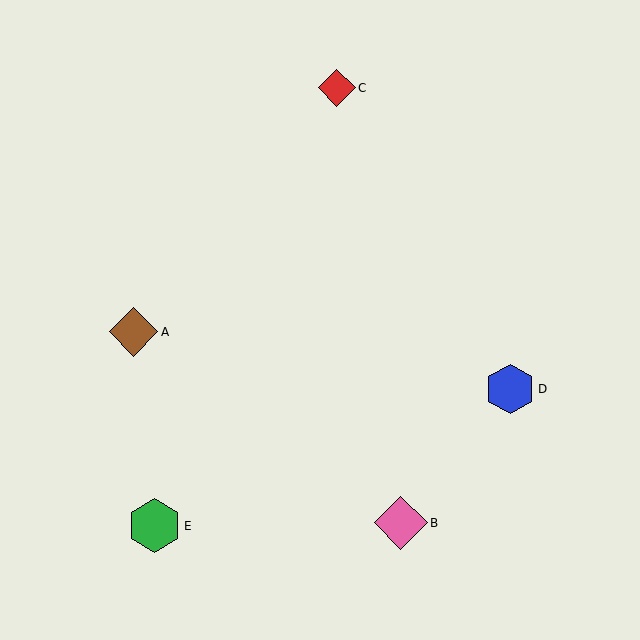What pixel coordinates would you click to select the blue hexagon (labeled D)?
Click at (510, 389) to select the blue hexagon D.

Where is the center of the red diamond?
The center of the red diamond is at (337, 88).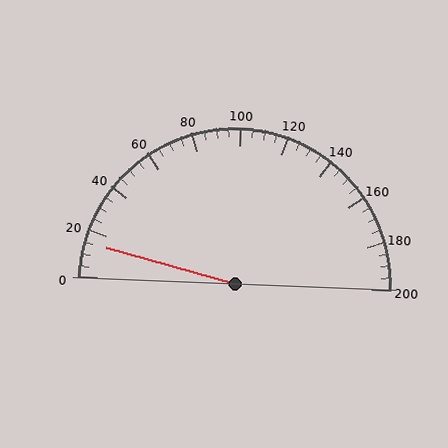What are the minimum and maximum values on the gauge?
The gauge ranges from 0 to 200.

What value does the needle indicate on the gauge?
The needle indicates approximately 15.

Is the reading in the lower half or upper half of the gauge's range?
The reading is in the lower half of the range (0 to 200).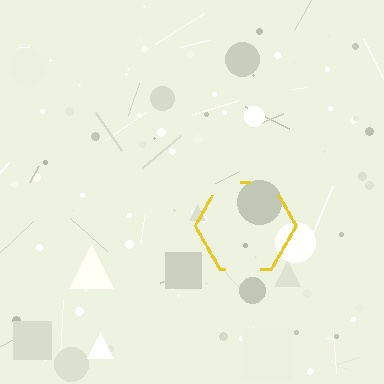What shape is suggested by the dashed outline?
The dashed outline suggests a hexagon.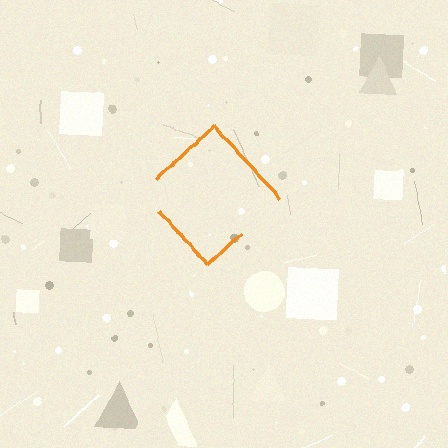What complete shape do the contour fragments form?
The contour fragments form a diamond.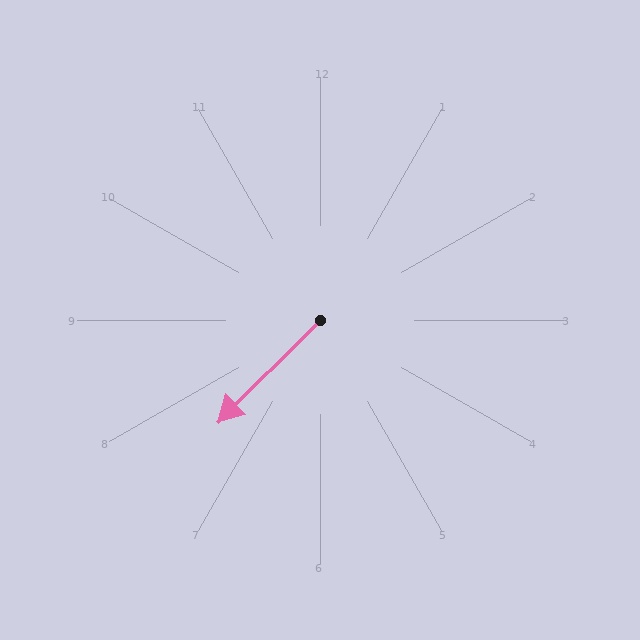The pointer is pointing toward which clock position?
Roughly 8 o'clock.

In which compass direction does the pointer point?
Southwest.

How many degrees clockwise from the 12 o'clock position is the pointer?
Approximately 225 degrees.